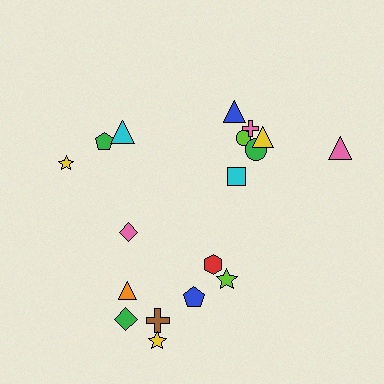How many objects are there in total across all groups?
There are 18 objects.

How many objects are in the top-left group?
There are 3 objects.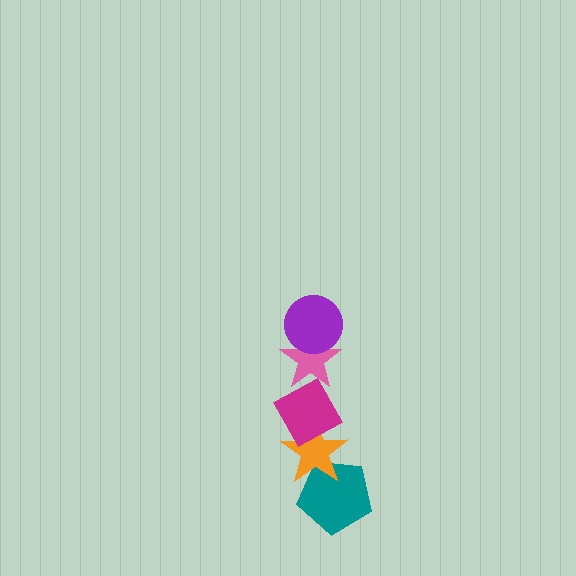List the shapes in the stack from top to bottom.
From top to bottom: the purple circle, the pink star, the magenta diamond, the orange star, the teal pentagon.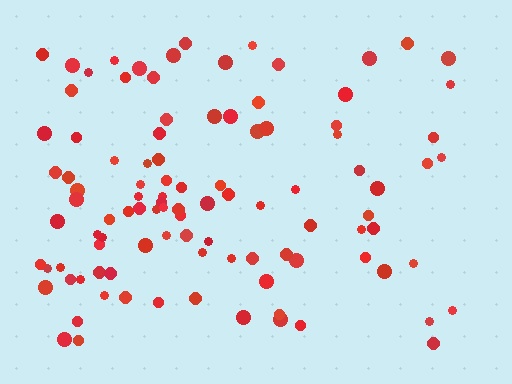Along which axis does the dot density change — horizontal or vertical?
Horizontal.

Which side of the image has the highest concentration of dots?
The left.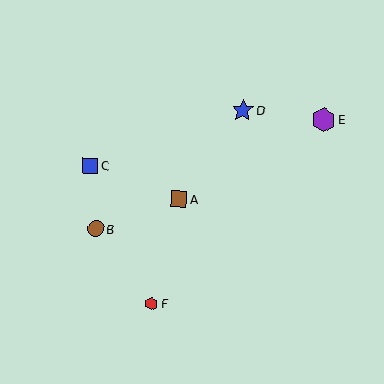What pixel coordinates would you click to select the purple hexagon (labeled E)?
Click at (323, 120) to select the purple hexagon E.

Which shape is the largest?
The purple hexagon (labeled E) is the largest.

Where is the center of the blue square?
The center of the blue square is at (90, 166).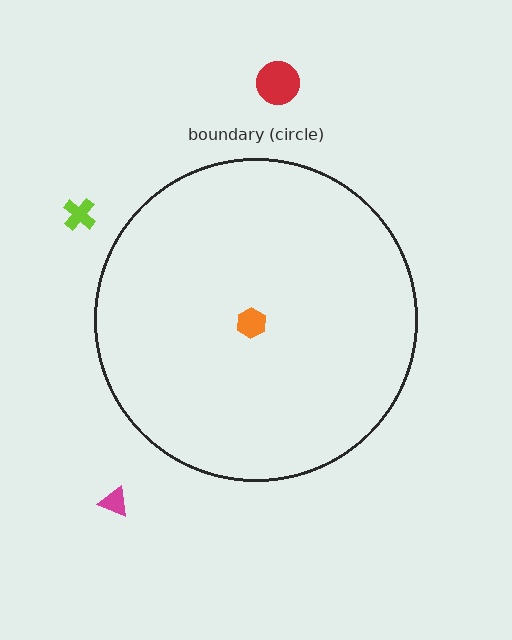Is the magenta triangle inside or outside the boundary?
Outside.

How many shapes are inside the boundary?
1 inside, 3 outside.